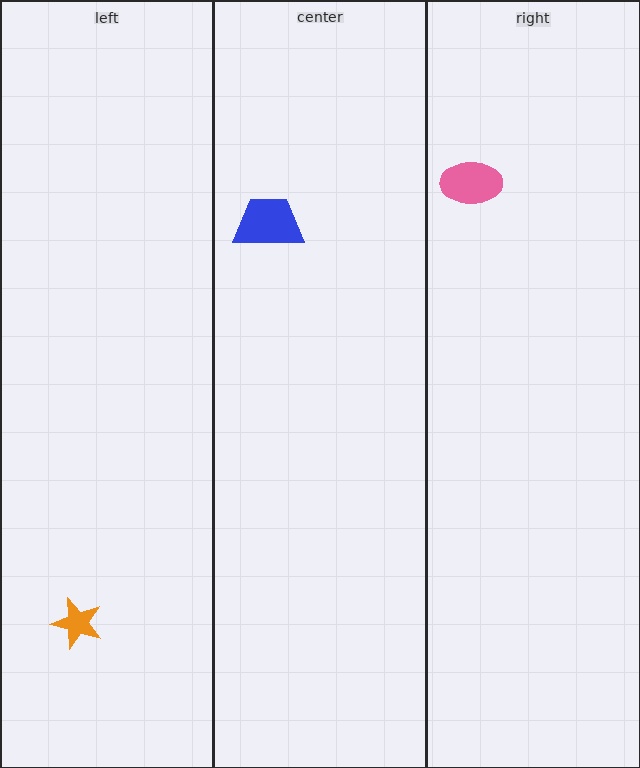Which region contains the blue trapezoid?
The center region.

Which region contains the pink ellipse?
The right region.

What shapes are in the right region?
The pink ellipse.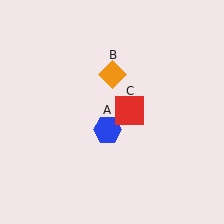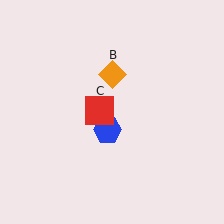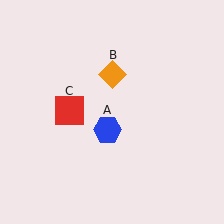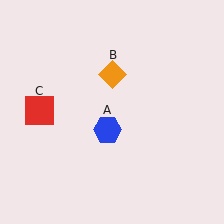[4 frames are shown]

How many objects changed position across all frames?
1 object changed position: red square (object C).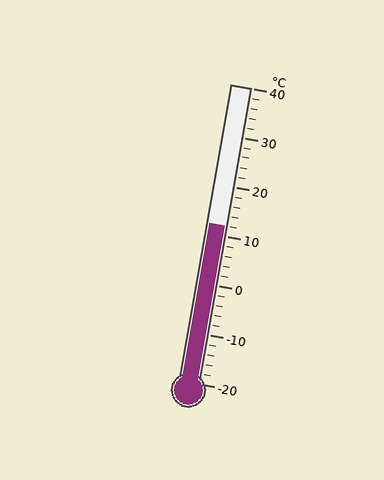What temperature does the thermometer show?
The thermometer shows approximately 12°C.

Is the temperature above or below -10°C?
The temperature is above -10°C.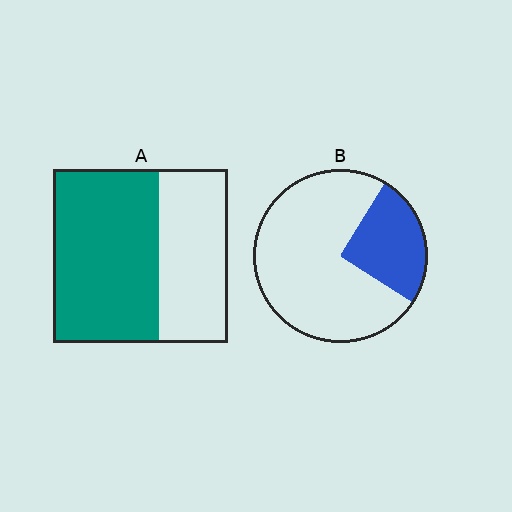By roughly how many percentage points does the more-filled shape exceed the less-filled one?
By roughly 35 percentage points (A over B).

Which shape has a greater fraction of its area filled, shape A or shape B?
Shape A.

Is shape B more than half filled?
No.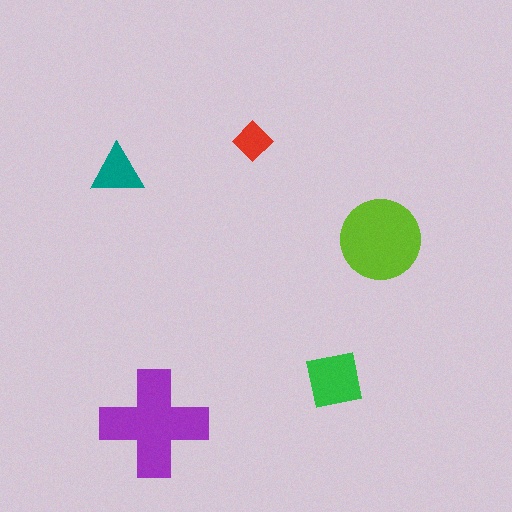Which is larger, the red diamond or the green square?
The green square.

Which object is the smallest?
The red diamond.